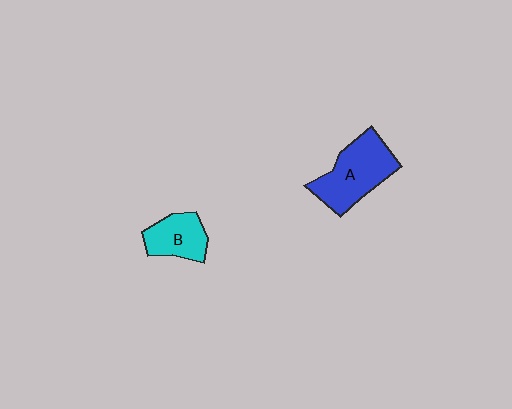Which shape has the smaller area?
Shape B (cyan).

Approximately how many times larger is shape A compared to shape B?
Approximately 1.6 times.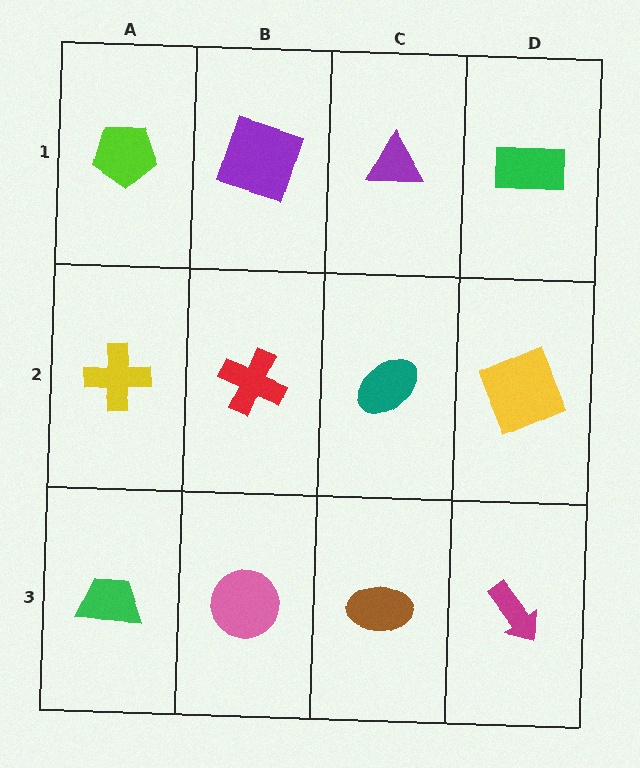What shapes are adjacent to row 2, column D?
A green rectangle (row 1, column D), a magenta arrow (row 3, column D), a teal ellipse (row 2, column C).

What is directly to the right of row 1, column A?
A purple square.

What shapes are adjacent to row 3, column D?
A yellow square (row 2, column D), a brown ellipse (row 3, column C).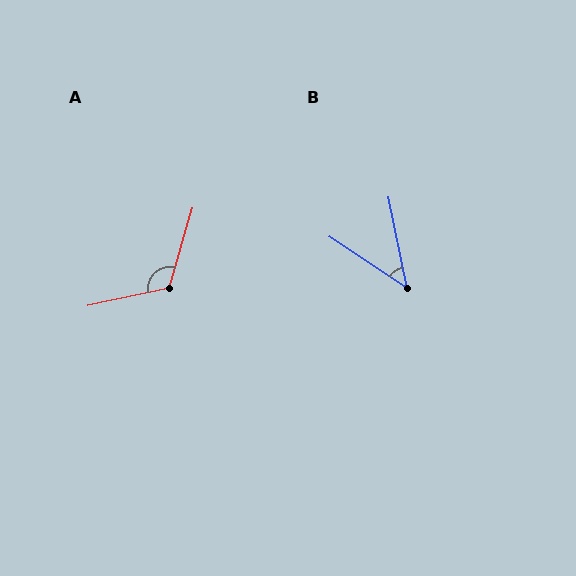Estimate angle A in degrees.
Approximately 119 degrees.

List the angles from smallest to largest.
B (45°), A (119°).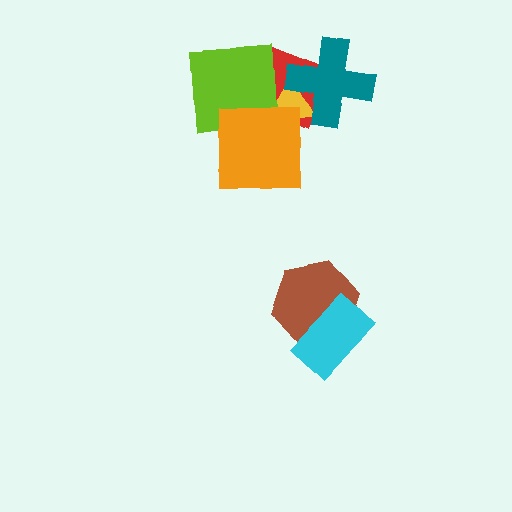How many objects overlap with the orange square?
3 objects overlap with the orange square.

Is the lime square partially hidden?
Yes, it is partially covered by another shape.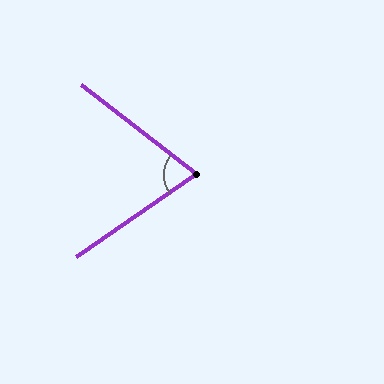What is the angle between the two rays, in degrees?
Approximately 73 degrees.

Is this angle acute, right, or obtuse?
It is acute.